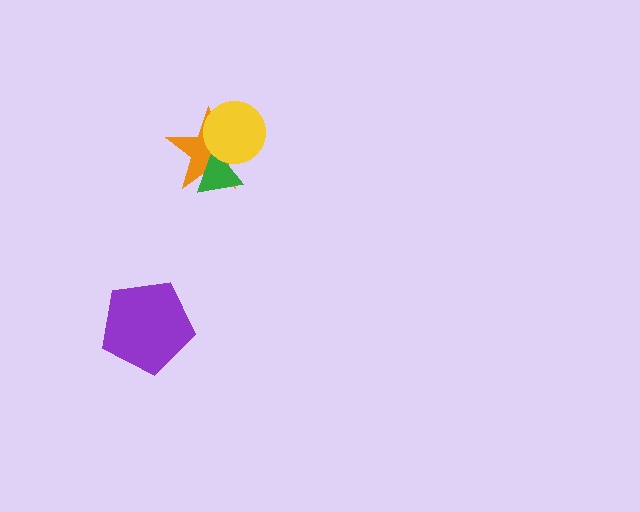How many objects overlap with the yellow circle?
2 objects overlap with the yellow circle.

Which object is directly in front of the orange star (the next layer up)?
The green triangle is directly in front of the orange star.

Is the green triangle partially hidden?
Yes, it is partially covered by another shape.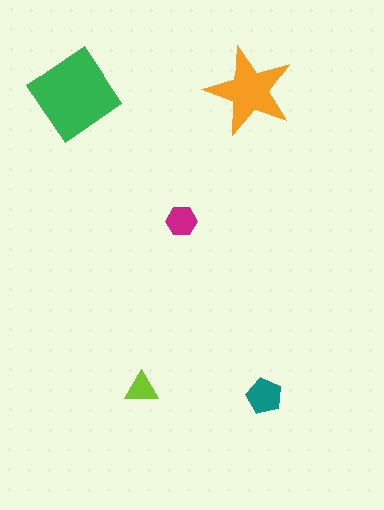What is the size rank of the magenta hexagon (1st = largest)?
4th.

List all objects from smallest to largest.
The lime triangle, the magenta hexagon, the teal pentagon, the orange star, the green diamond.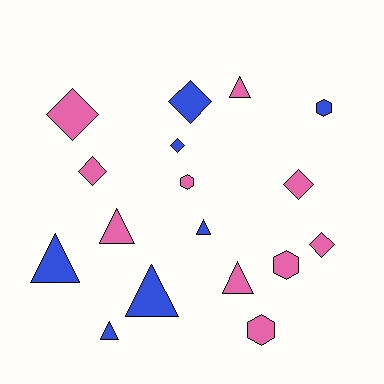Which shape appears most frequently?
Triangle, with 7 objects.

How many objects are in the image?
There are 17 objects.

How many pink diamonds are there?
There are 4 pink diamonds.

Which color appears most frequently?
Pink, with 10 objects.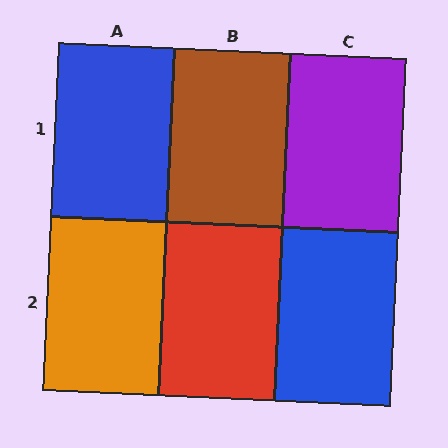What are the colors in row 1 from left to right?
Blue, brown, purple.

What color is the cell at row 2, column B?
Red.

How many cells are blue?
2 cells are blue.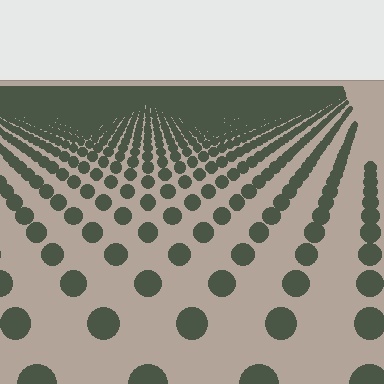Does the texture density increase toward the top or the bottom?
Density increases toward the top.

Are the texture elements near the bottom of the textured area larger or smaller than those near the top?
Larger. Near the bottom, elements are closer to the viewer and appear at a bigger on-screen size.